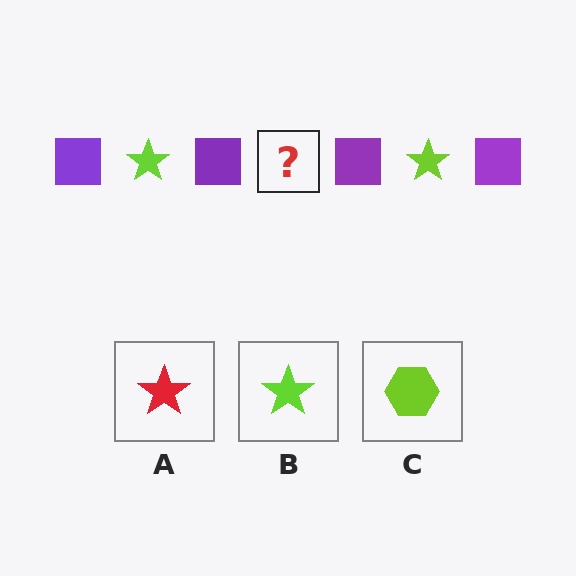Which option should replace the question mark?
Option B.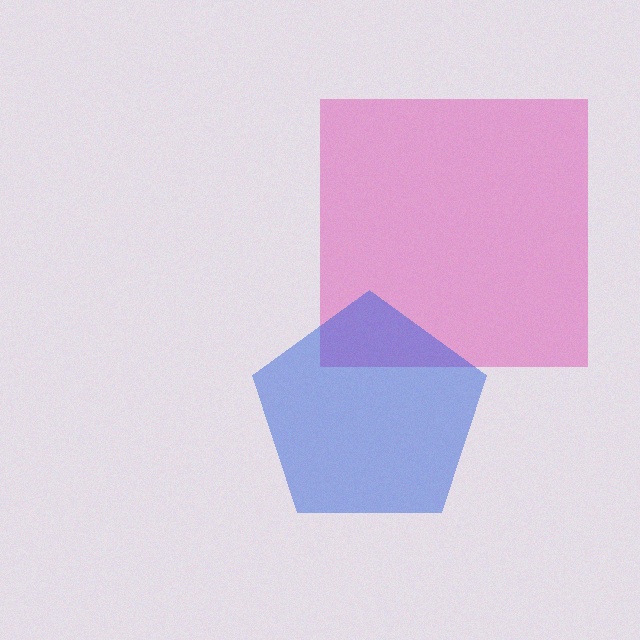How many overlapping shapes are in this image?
There are 2 overlapping shapes in the image.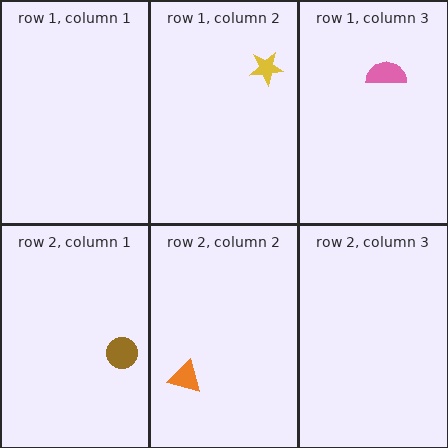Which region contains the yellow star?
The row 1, column 2 region.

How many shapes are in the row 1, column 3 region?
1.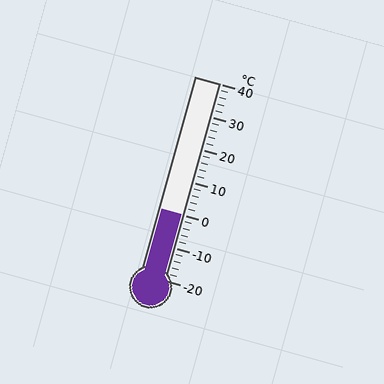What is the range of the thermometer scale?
The thermometer scale ranges from -20°C to 40°C.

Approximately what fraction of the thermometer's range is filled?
The thermometer is filled to approximately 35% of its range.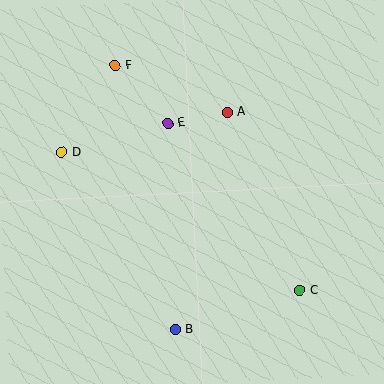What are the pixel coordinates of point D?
Point D is at (62, 152).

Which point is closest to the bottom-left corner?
Point B is closest to the bottom-left corner.